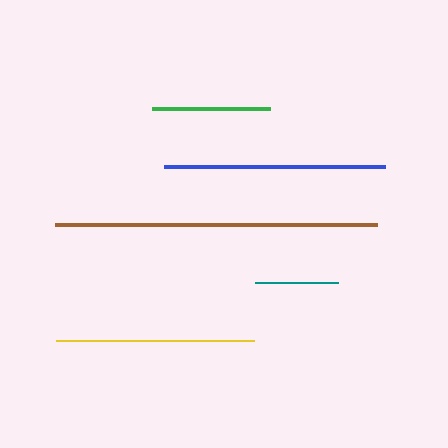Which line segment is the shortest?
The teal line is the shortest at approximately 83 pixels.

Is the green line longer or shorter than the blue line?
The blue line is longer than the green line.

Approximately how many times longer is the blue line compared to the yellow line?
The blue line is approximately 1.1 times the length of the yellow line.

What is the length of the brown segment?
The brown segment is approximately 322 pixels long.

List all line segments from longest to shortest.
From longest to shortest: brown, blue, yellow, green, teal.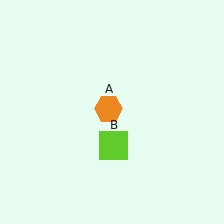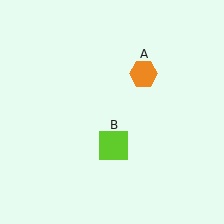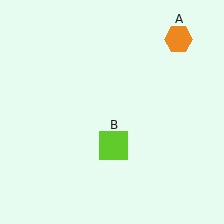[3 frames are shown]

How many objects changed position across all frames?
1 object changed position: orange hexagon (object A).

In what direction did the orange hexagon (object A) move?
The orange hexagon (object A) moved up and to the right.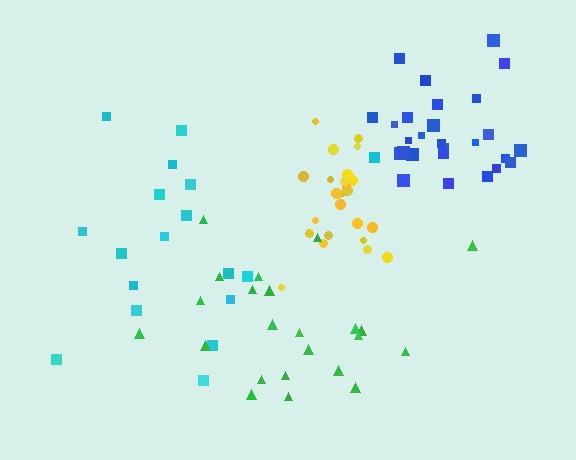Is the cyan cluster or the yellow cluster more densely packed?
Yellow.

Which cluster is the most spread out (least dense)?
Cyan.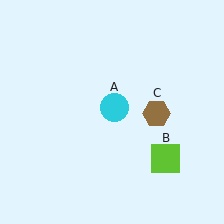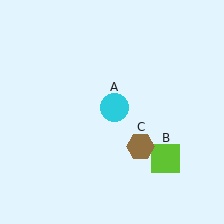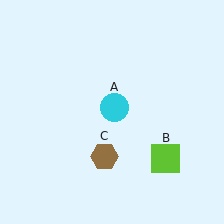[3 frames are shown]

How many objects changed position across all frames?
1 object changed position: brown hexagon (object C).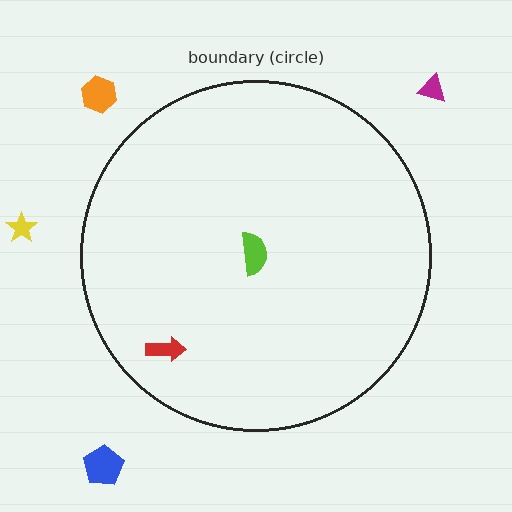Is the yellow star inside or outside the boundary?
Outside.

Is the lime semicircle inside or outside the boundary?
Inside.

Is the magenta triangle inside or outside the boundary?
Outside.